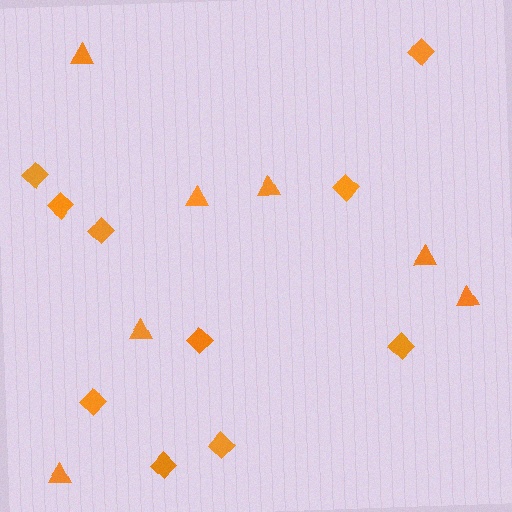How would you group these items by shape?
There are 2 groups: one group of triangles (7) and one group of diamonds (10).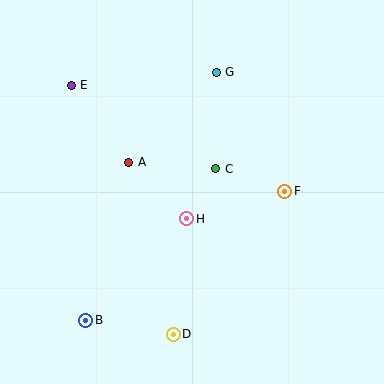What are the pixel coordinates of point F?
Point F is at (285, 191).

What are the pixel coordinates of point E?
Point E is at (71, 85).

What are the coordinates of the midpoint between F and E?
The midpoint between F and E is at (178, 138).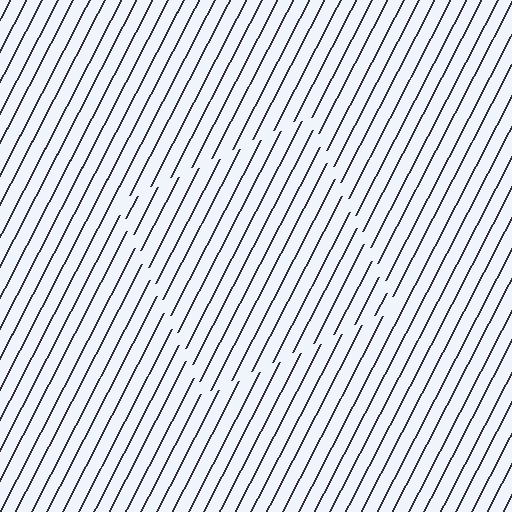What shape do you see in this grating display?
An illusory square. The interior of the shape contains the same grating, shifted by half a period — the contour is defined by the phase discontinuity where line-ends from the inner and outer gratings abut.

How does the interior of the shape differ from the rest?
The interior of the shape contains the same grating, shifted by half a period — the contour is defined by the phase discontinuity where line-ends from the inner and outer gratings abut.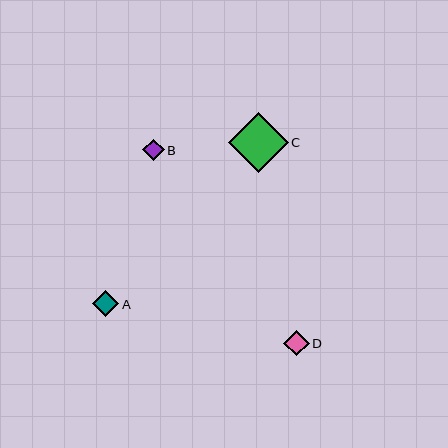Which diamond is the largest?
Diamond C is the largest with a size of approximately 60 pixels.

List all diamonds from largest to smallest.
From largest to smallest: C, A, D, B.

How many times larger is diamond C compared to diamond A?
Diamond C is approximately 2.3 times the size of diamond A.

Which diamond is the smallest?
Diamond B is the smallest with a size of approximately 21 pixels.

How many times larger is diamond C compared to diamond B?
Diamond C is approximately 2.8 times the size of diamond B.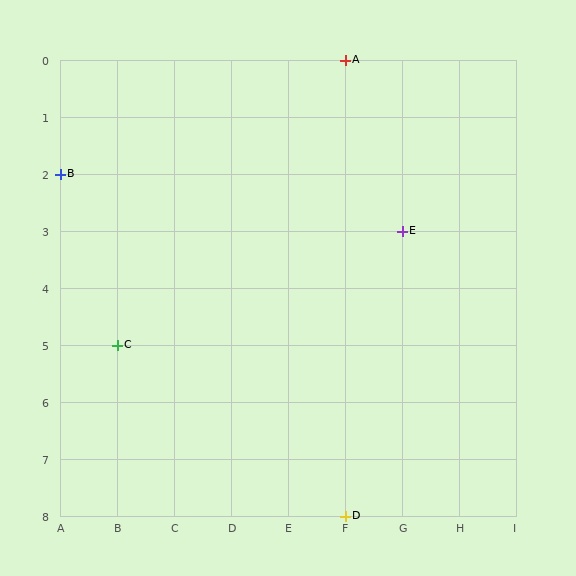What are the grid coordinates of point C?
Point C is at grid coordinates (B, 5).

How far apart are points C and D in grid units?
Points C and D are 4 columns and 3 rows apart (about 5.0 grid units diagonally).